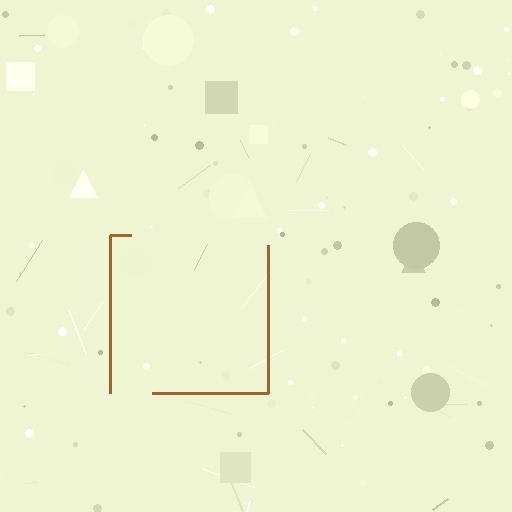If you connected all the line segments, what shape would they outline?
They would outline a square.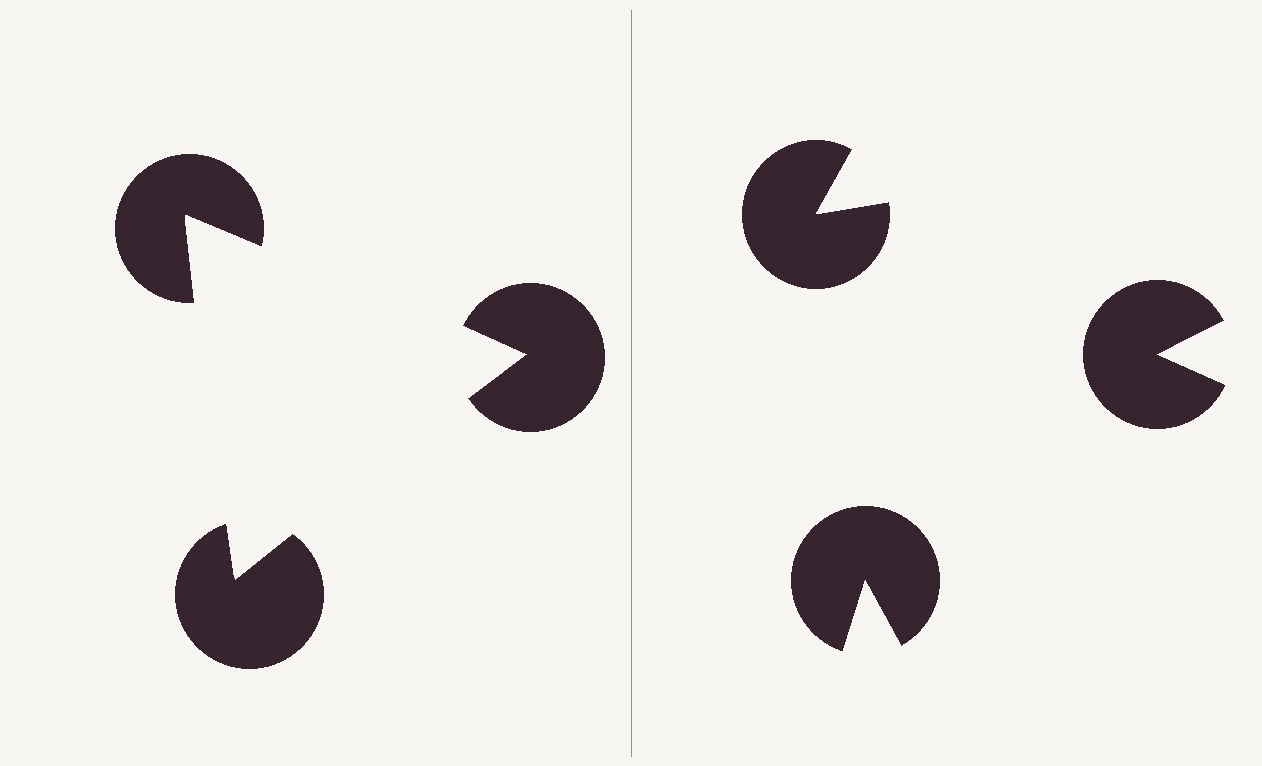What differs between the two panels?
The pac-man discs are positioned identically on both sides; only the wedge orientations differ. On the left they align to a triangle; on the right they are misaligned.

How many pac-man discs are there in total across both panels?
6 — 3 on each side.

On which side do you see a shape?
An illusory triangle appears on the left side. On the right side the wedge cuts are rotated, so no coherent shape forms.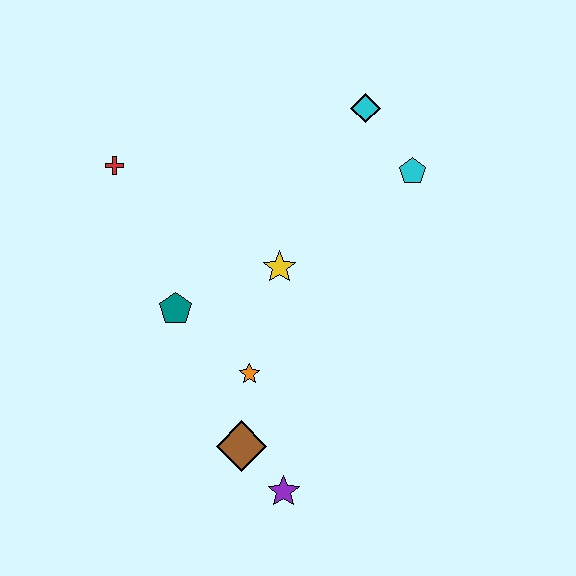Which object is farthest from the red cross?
The purple star is farthest from the red cross.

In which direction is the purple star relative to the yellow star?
The purple star is below the yellow star.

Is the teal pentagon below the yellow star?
Yes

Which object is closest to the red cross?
The teal pentagon is closest to the red cross.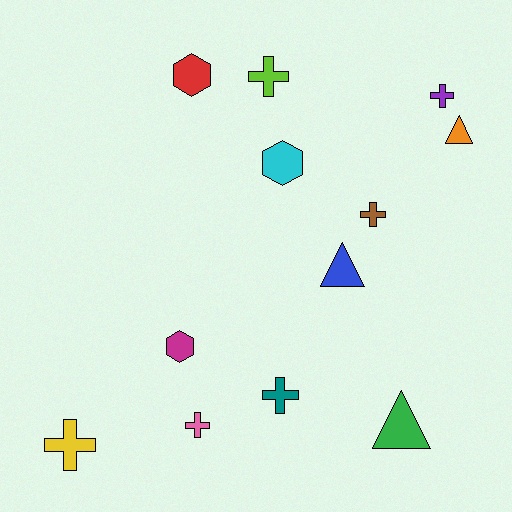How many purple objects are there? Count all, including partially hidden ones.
There is 1 purple object.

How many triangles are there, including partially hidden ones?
There are 3 triangles.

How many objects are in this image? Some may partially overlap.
There are 12 objects.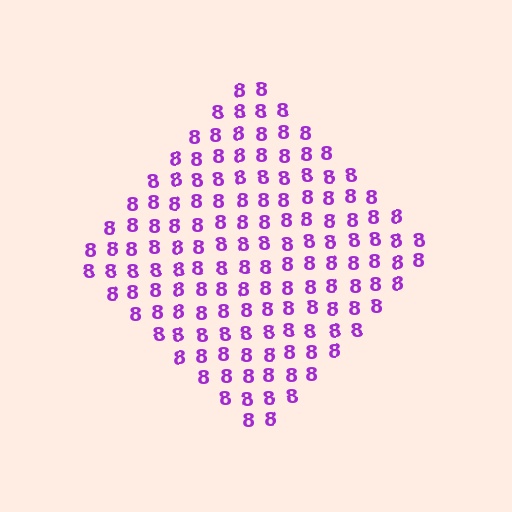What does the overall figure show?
The overall figure shows a diamond.